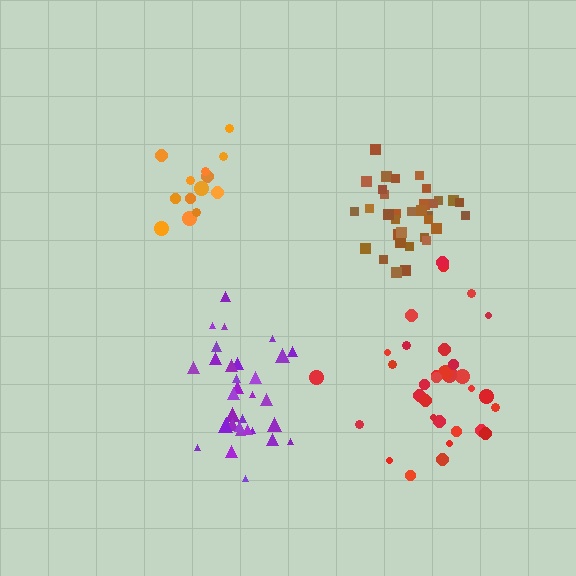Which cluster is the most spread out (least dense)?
Orange.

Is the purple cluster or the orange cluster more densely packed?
Purple.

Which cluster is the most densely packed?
Brown.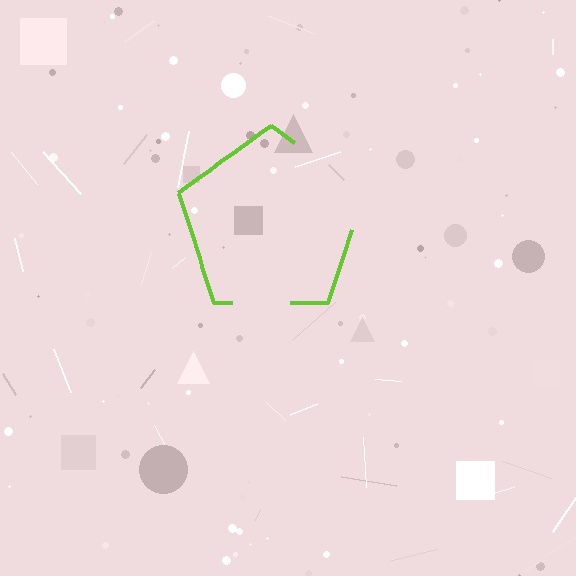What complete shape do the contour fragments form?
The contour fragments form a pentagon.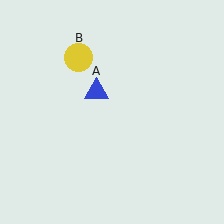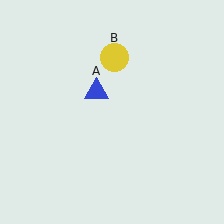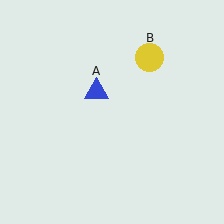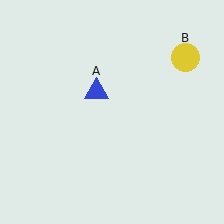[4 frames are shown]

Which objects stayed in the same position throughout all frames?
Blue triangle (object A) remained stationary.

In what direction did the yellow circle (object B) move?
The yellow circle (object B) moved right.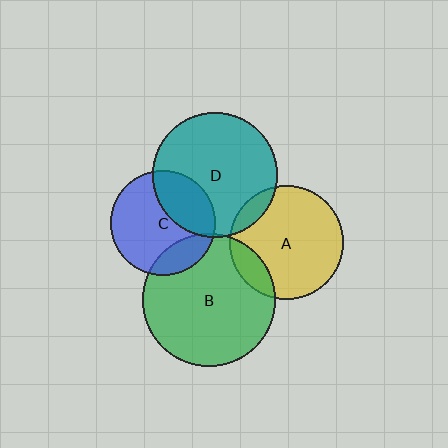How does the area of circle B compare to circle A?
Approximately 1.4 times.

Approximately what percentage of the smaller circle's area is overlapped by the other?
Approximately 10%.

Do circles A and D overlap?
Yes.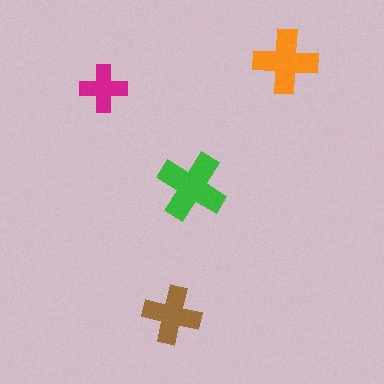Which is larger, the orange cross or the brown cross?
The orange one.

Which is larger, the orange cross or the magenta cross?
The orange one.